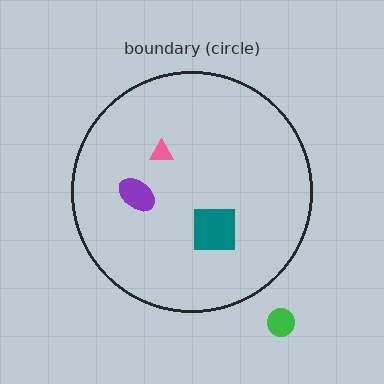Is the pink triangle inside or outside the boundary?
Inside.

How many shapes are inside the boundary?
3 inside, 1 outside.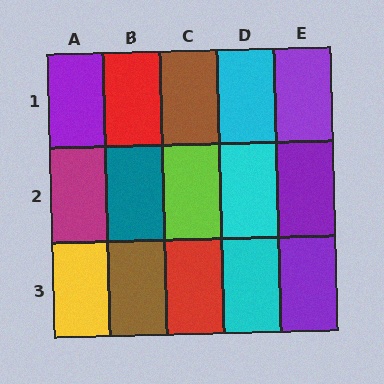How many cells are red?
2 cells are red.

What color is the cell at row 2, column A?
Magenta.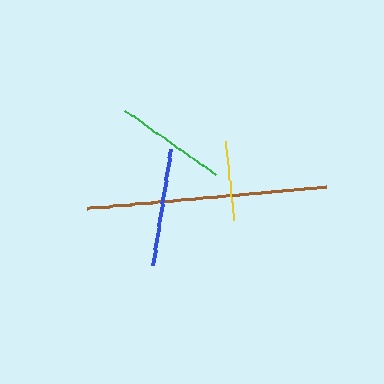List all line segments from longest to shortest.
From longest to shortest: brown, blue, green, yellow.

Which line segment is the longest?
The brown line is the longest at approximately 240 pixels.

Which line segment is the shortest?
The yellow line is the shortest at approximately 79 pixels.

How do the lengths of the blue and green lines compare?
The blue and green lines are approximately the same length.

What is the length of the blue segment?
The blue segment is approximately 117 pixels long.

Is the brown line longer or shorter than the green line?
The brown line is longer than the green line.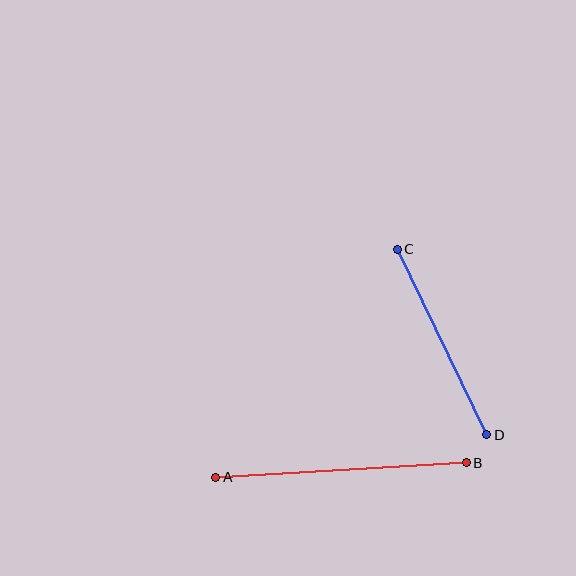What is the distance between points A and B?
The distance is approximately 251 pixels.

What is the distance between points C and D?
The distance is approximately 206 pixels.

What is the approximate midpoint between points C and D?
The midpoint is at approximately (442, 342) pixels.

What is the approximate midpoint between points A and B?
The midpoint is at approximately (341, 470) pixels.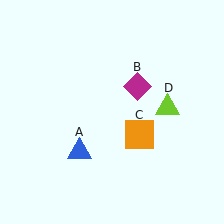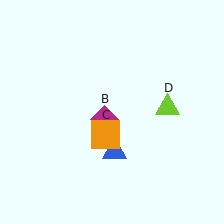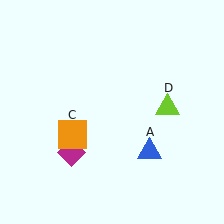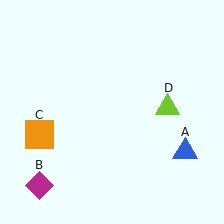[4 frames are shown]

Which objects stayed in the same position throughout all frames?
Lime triangle (object D) remained stationary.